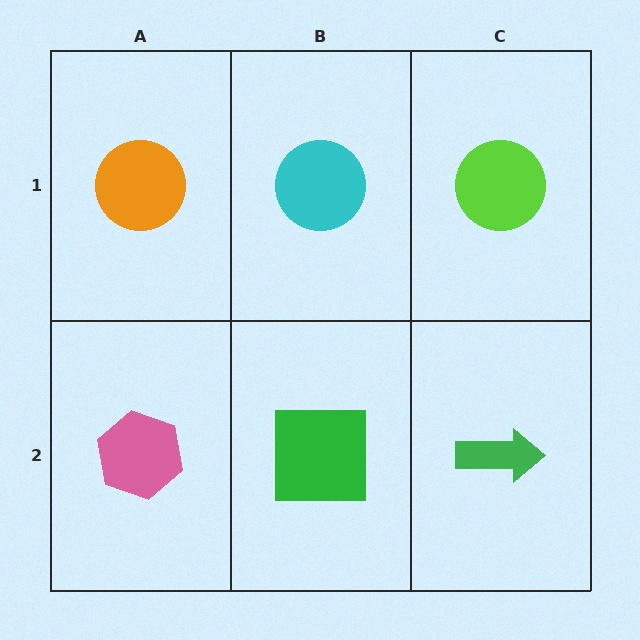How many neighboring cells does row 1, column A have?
2.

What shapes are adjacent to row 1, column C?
A green arrow (row 2, column C), a cyan circle (row 1, column B).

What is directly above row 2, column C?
A lime circle.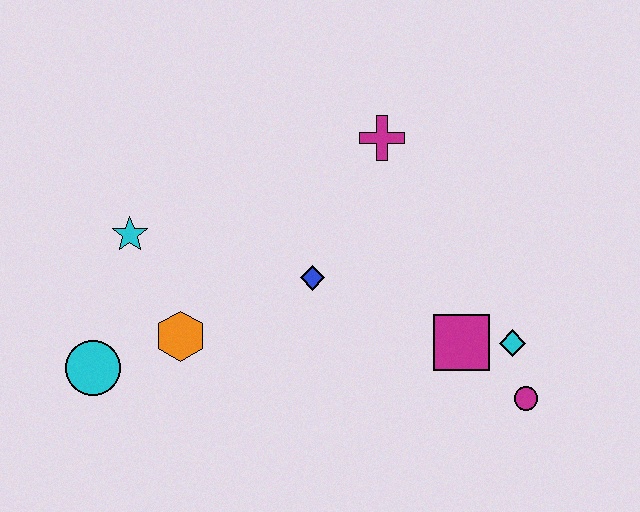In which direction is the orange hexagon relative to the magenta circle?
The orange hexagon is to the left of the magenta circle.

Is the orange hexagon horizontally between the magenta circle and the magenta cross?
No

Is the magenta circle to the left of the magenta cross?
No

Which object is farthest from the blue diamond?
The magenta circle is farthest from the blue diamond.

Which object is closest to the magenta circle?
The cyan diamond is closest to the magenta circle.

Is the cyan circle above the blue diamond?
No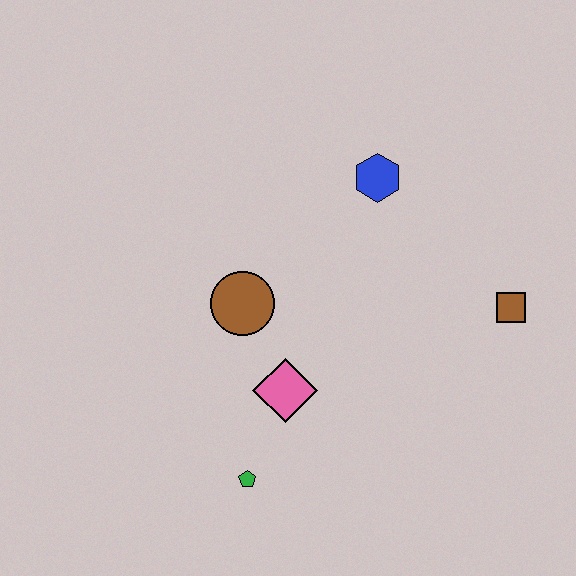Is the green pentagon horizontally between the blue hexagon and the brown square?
No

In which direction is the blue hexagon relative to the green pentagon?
The blue hexagon is above the green pentagon.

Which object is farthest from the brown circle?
The brown square is farthest from the brown circle.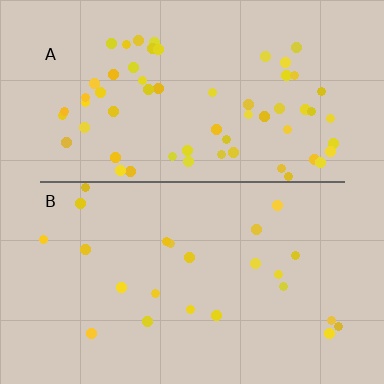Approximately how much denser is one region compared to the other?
Approximately 2.7× — region A over region B.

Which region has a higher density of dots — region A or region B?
A (the top).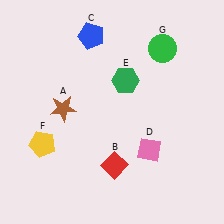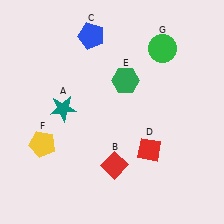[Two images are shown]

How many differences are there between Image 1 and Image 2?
There are 2 differences between the two images.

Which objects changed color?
A changed from brown to teal. D changed from pink to red.